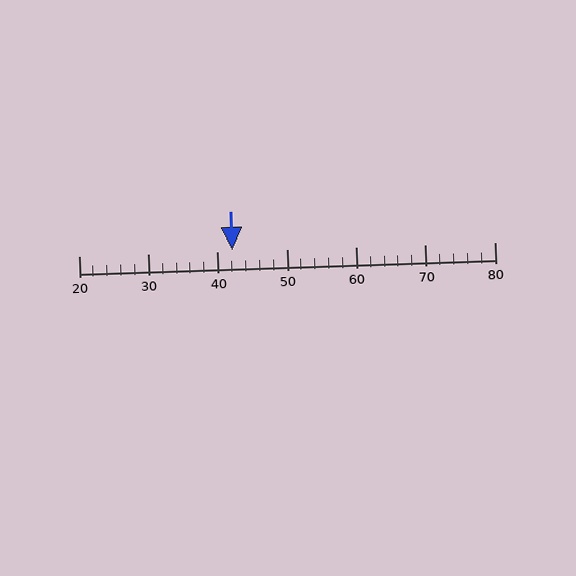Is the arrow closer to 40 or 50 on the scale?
The arrow is closer to 40.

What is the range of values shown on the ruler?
The ruler shows values from 20 to 80.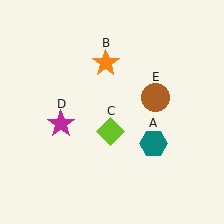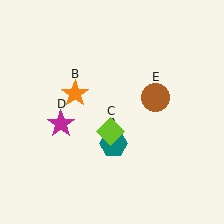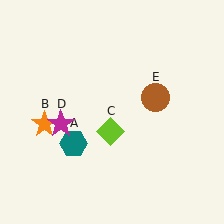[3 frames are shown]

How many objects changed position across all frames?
2 objects changed position: teal hexagon (object A), orange star (object B).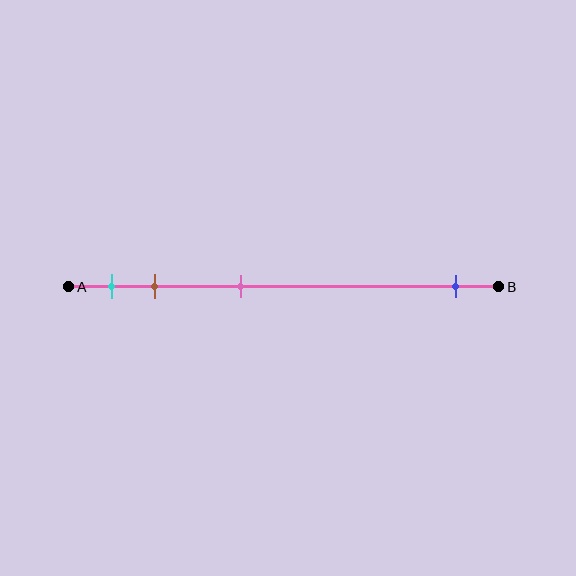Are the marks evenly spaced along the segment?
No, the marks are not evenly spaced.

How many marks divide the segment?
There are 4 marks dividing the segment.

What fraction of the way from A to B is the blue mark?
The blue mark is approximately 90% (0.9) of the way from A to B.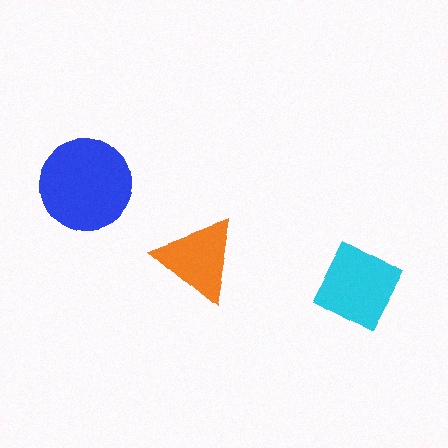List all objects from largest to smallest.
The blue circle, the cyan square, the orange triangle.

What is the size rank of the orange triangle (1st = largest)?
3rd.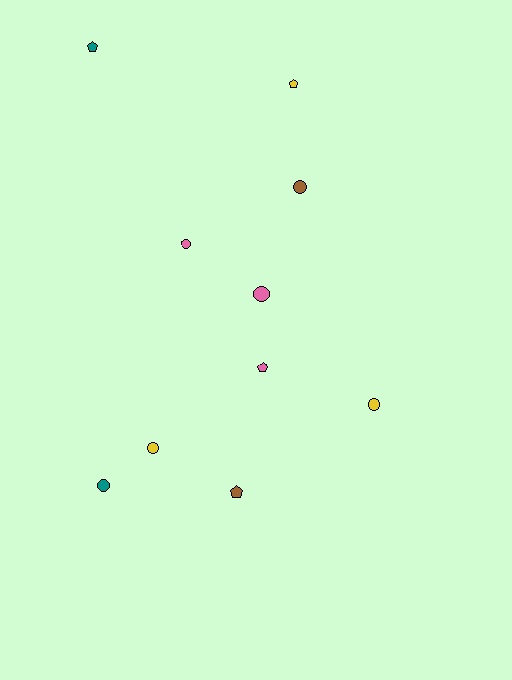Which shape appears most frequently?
Circle, with 6 objects.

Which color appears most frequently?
Yellow, with 3 objects.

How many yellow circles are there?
There are 2 yellow circles.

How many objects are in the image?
There are 10 objects.